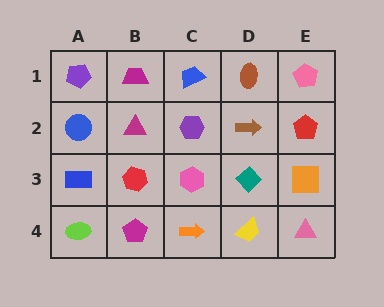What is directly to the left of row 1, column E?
A brown ellipse.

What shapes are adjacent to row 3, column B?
A magenta triangle (row 2, column B), a magenta pentagon (row 4, column B), a blue rectangle (row 3, column A), a pink hexagon (row 3, column C).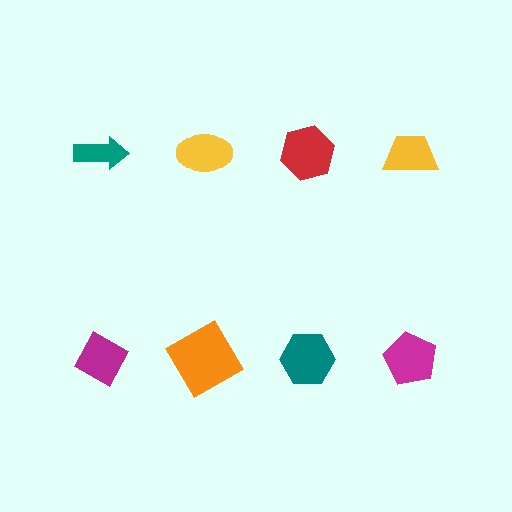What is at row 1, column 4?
A yellow trapezoid.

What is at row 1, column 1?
A teal arrow.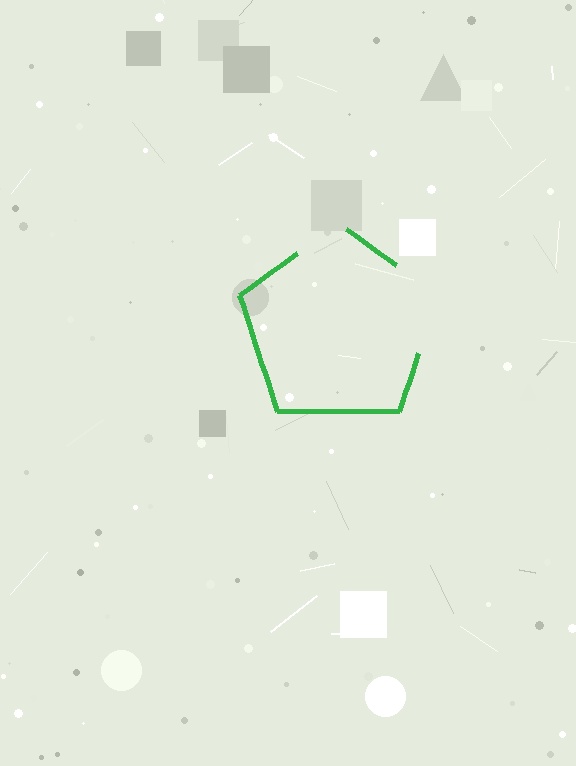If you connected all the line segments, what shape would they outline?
They would outline a pentagon.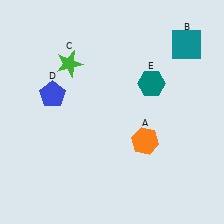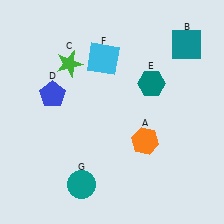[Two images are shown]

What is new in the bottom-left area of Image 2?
A teal circle (G) was added in the bottom-left area of Image 2.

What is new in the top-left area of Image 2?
A cyan square (F) was added in the top-left area of Image 2.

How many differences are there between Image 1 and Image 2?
There are 2 differences between the two images.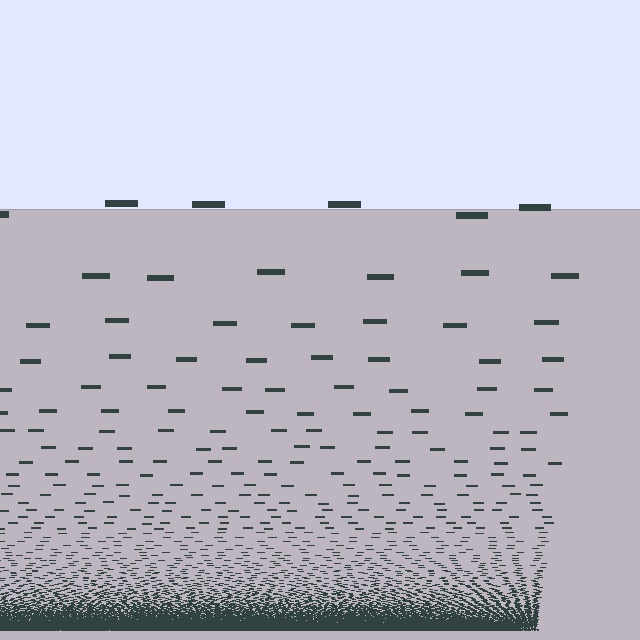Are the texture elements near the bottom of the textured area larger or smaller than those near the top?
Smaller. The gradient is inverted — elements near the bottom are smaller and denser.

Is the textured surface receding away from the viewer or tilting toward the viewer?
The surface appears to tilt toward the viewer. Texture elements get larger and sparser toward the top.